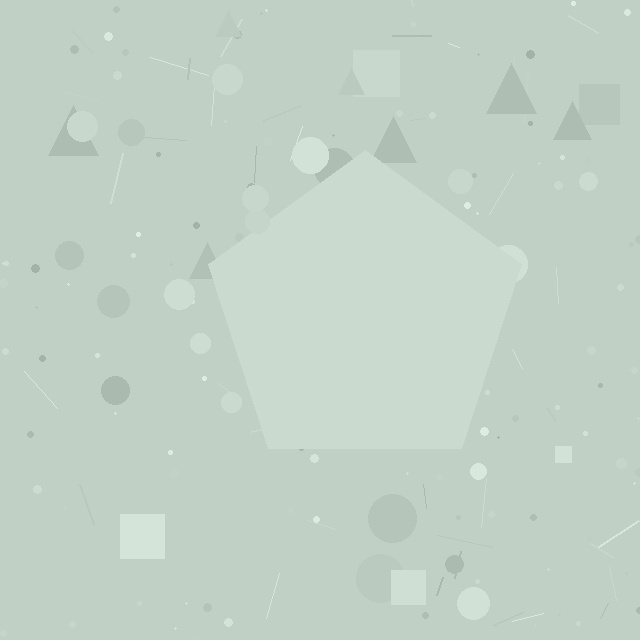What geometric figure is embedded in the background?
A pentagon is embedded in the background.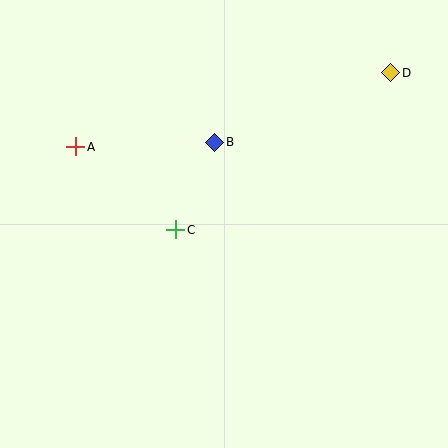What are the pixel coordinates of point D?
Point D is at (391, 73).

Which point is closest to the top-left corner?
Point A is closest to the top-left corner.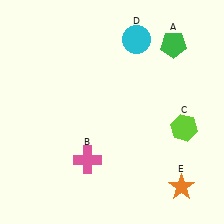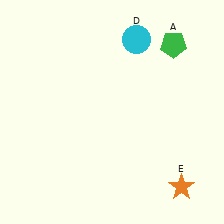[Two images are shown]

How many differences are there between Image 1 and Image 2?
There are 2 differences between the two images.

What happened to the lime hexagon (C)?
The lime hexagon (C) was removed in Image 2. It was in the bottom-right area of Image 1.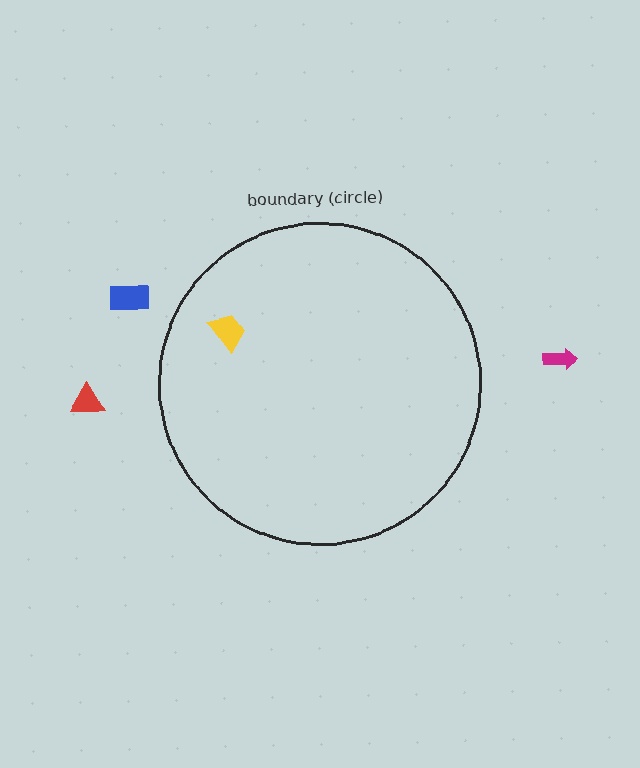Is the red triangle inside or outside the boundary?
Outside.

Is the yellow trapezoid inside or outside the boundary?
Inside.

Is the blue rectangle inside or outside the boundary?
Outside.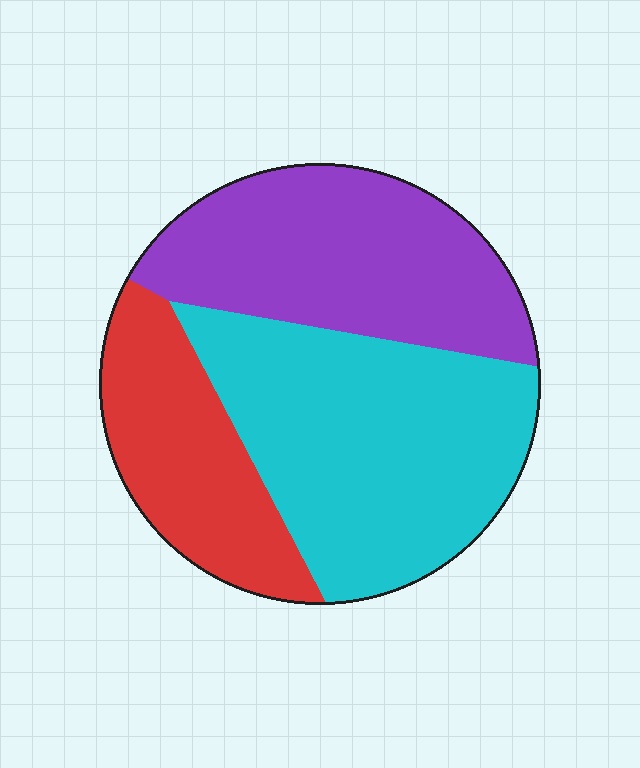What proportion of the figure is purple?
Purple takes up about one third (1/3) of the figure.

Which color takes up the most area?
Cyan, at roughly 45%.